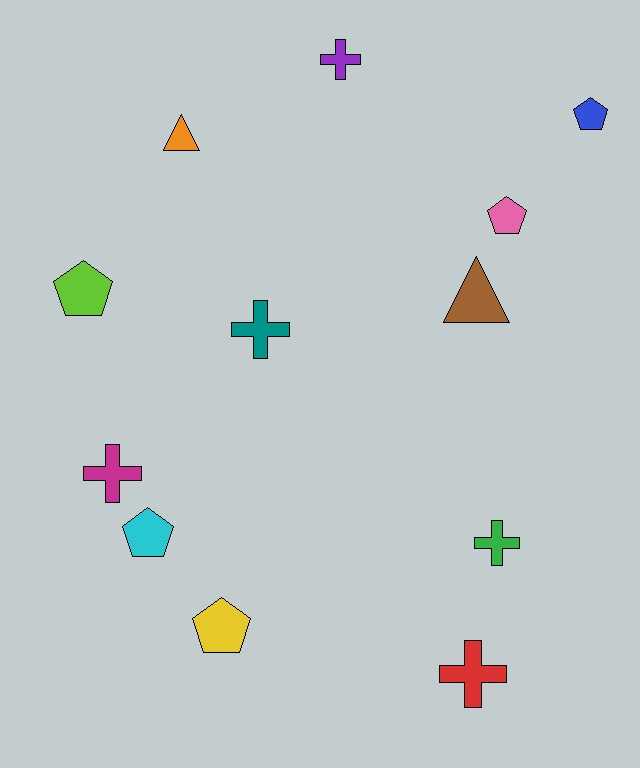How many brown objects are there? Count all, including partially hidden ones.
There is 1 brown object.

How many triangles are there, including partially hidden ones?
There are 2 triangles.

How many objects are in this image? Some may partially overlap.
There are 12 objects.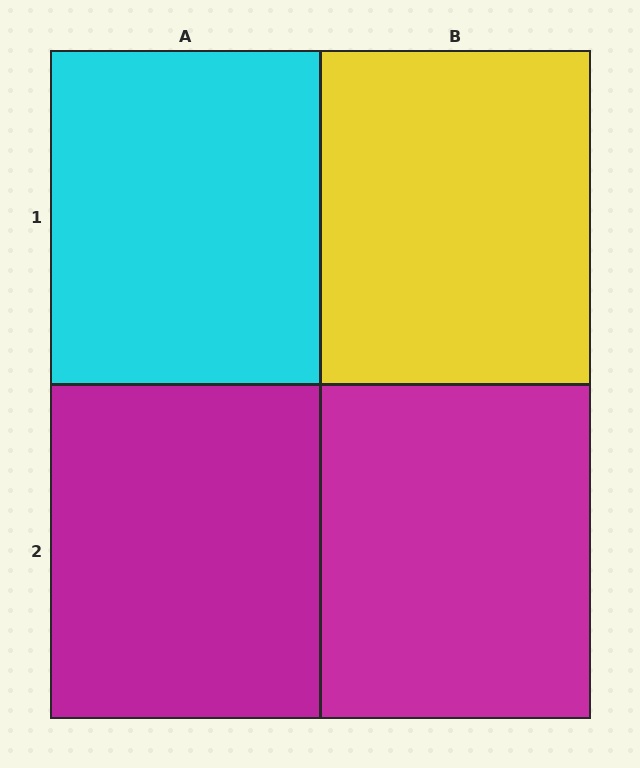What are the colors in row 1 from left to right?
Cyan, yellow.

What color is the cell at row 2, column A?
Magenta.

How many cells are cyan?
1 cell is cyan.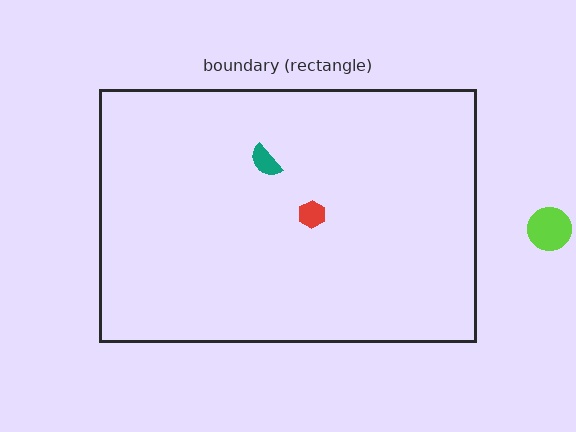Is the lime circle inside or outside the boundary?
Outside.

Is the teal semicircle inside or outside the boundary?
Inside.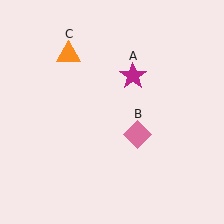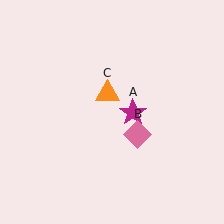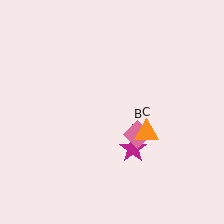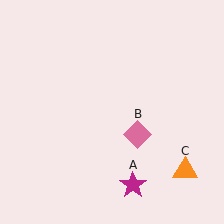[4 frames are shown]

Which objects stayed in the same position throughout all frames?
Pink diamond (object B) remained stationary.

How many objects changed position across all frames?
2 objects changed position: magenta star (object A), orange triangle (object C).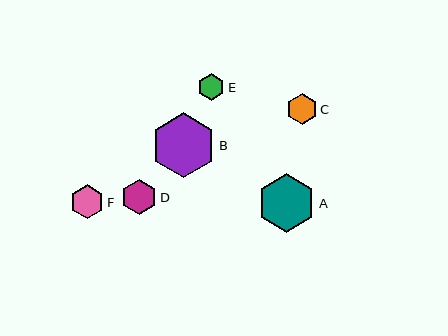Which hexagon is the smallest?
Hexagon E is the smallest with a size of approximately 27 pixels.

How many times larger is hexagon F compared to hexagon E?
Hexagon F is approximately 1.2 times the size of hexagon E.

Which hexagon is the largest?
Hexagon B is the largest with a size of approximately 65 pixels.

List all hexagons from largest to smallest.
From largest to smallest: B, A, D, F, C, E.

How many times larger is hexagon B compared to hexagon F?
Hexagon B is approximately 1.9 times the size of hexagon F.